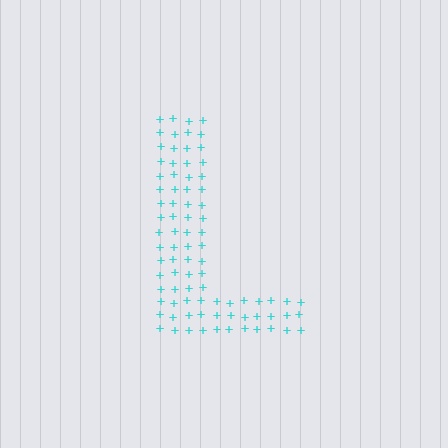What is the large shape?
The large shape is the letter L.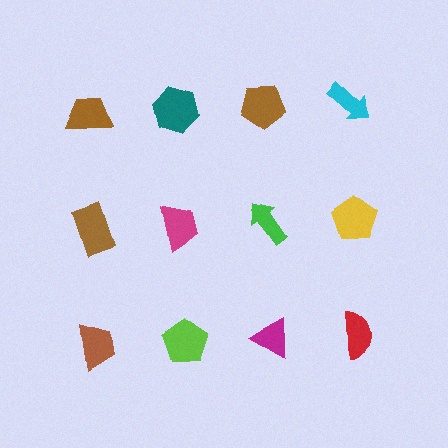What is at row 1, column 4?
A cyan arrow.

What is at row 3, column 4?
A red semicircle.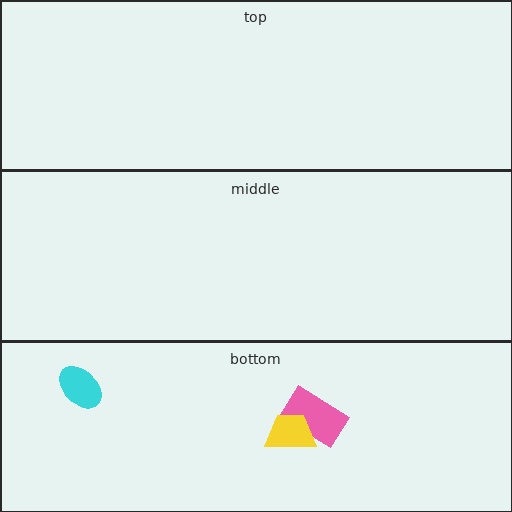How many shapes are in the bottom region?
3.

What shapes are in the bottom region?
The pink rectangle, the yellow trapezoid, the cyan ellipse.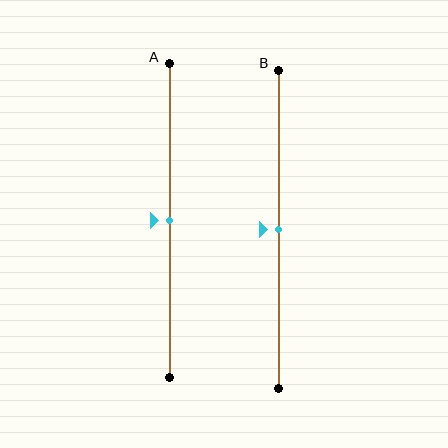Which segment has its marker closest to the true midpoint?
Segment A has its marker closest to the true midpoint.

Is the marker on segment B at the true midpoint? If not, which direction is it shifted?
Yes, the marker on segment B is at the true midpoint.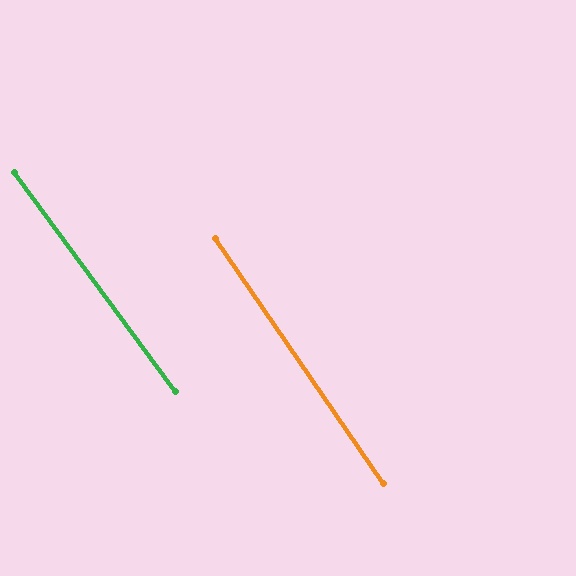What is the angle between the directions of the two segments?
Approximately 2 degrees.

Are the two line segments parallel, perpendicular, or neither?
Parallel — their directions differ by only 1.9°.